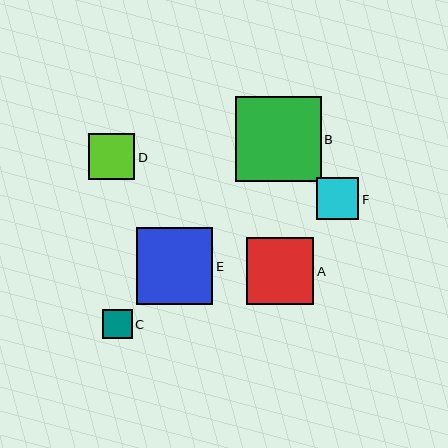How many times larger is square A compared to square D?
Square A is approximately 1.5 times the size of square D.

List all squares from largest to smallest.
From largest to smallest: B, E, A, D, F, C.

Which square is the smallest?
Square C is the smallest with a size of approximately 30 pixels.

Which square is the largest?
Square B is the largest with a size of approximately 86 pixels.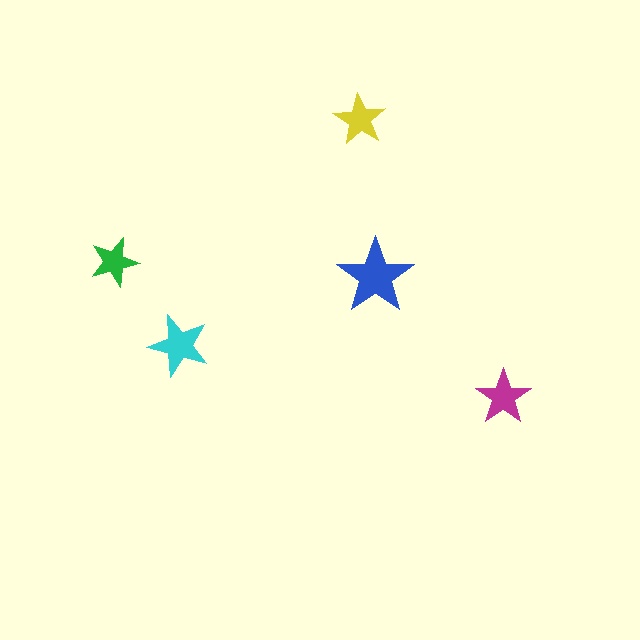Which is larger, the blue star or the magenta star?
The blue one.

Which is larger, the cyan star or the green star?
The cyan one.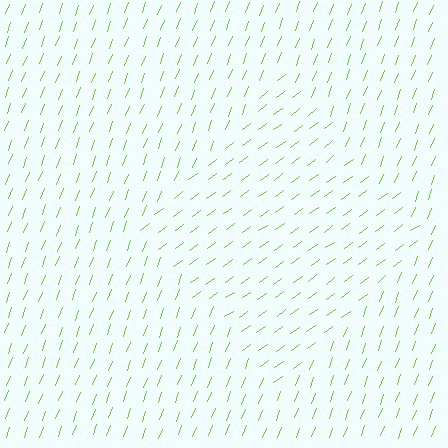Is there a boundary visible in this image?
Yes, there is a texture boundary formed by a change in line orientation.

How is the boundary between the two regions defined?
The boundary is defined purely by a change in line orientation (approximately 33 degrees difference). All lines are the same color and thickness.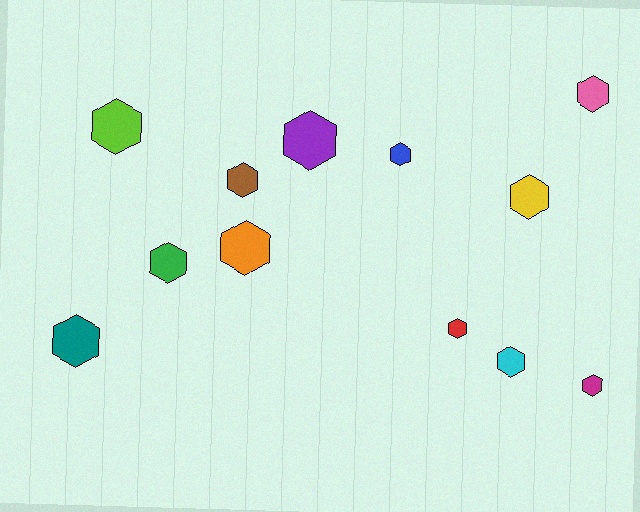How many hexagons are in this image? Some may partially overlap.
There are 12 hexagons.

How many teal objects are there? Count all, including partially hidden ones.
There is 1 teal object.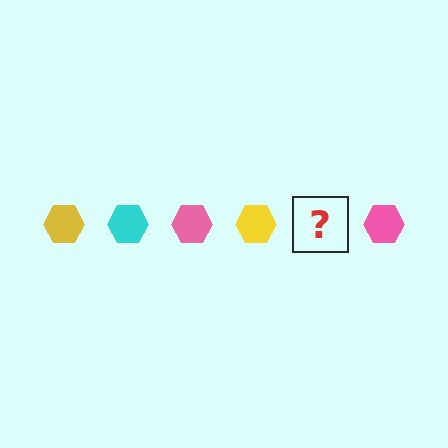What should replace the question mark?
The question mark should be replaced with a cyan hexagon.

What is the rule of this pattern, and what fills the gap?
The rule is that the pattern cycles through yellow, cyan, pink hexagons. The gap should be filled with a cyan hexagon.